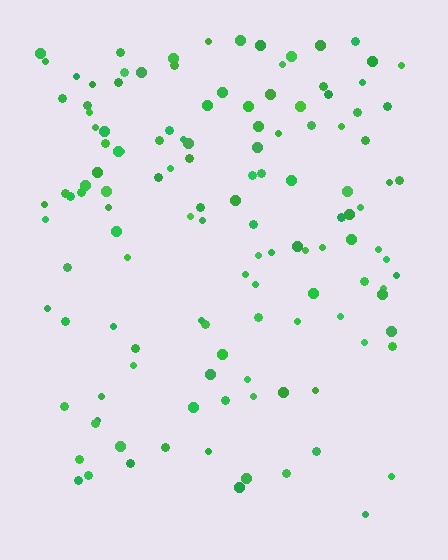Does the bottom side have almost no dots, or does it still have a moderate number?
Still a moderate number, just noticeably fewer than the top.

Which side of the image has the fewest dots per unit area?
The bottom.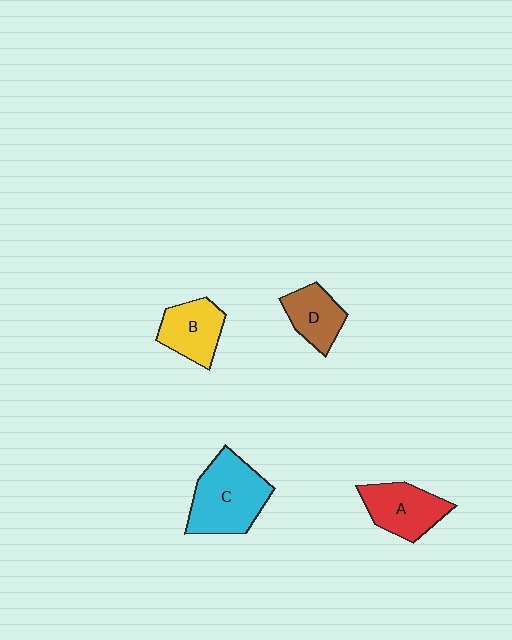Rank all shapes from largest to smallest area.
From largest to smallest: C (cyan), A (red), B (yellow), D (brown).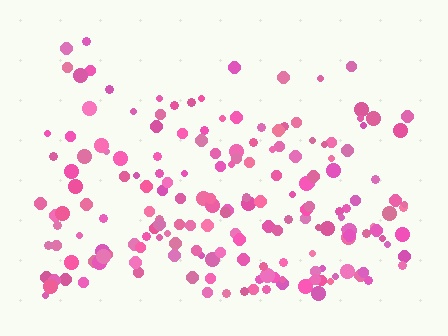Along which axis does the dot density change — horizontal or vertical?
Vertical.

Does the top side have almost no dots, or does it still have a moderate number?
Still a moderate number, just noticeably fewer than the bottom.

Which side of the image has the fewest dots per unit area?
The top.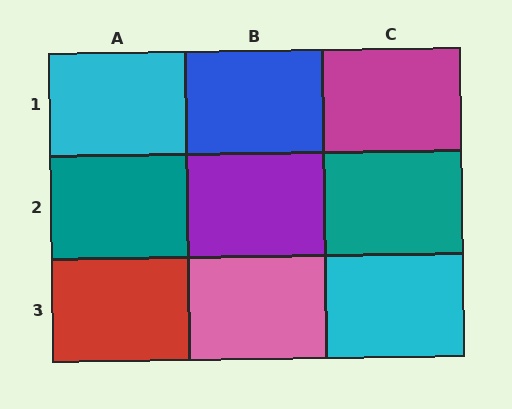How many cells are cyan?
2 cells are cyan.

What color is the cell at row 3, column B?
Pink.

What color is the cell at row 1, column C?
Magenta.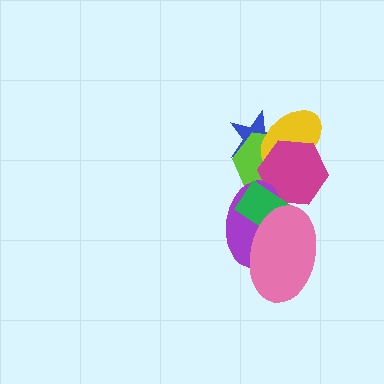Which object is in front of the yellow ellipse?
The magenta hexagon is in front of the yellow ellipse.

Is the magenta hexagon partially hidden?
Yes, it is partially covered by another shape.